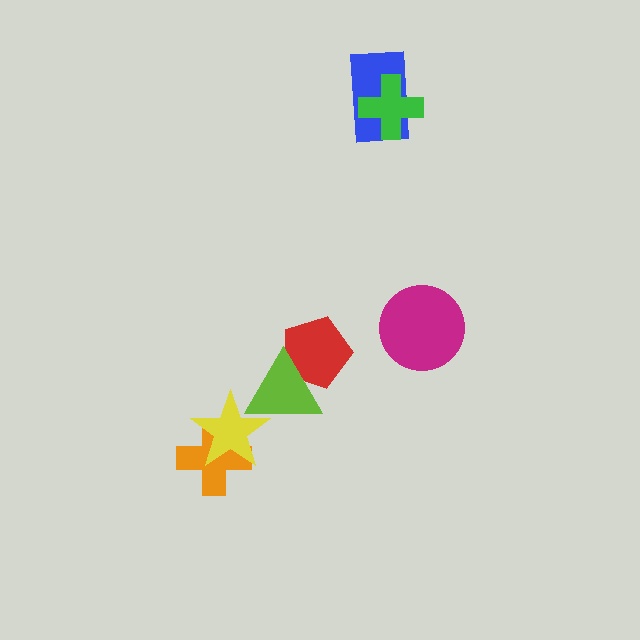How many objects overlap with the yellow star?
2 objects overlap with the yellow star.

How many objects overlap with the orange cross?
1 object overlaps with the orange cross.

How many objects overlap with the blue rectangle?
1 object overlaps with the blue rectangle.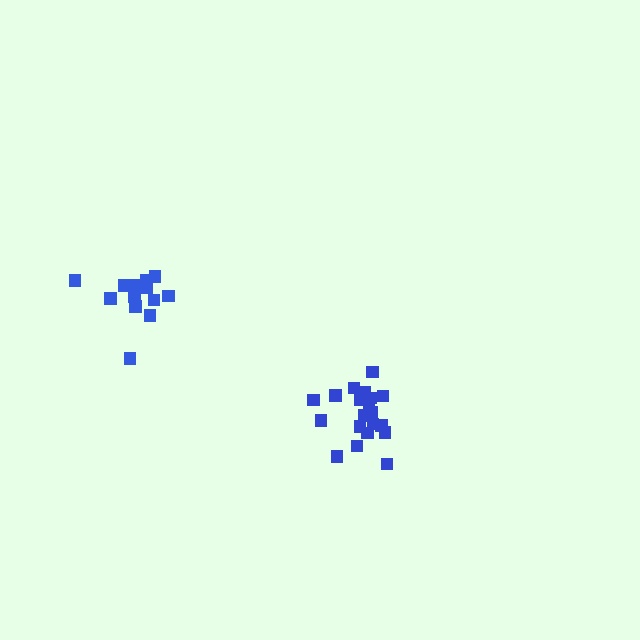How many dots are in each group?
Group 1: 20 dots, Group 2: 16 dots (36 total).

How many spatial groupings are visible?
There are 2 spatial groupings.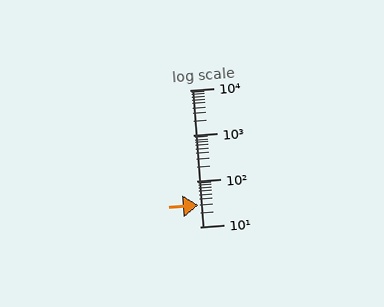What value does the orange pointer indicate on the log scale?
The pointer indicates approximately 29.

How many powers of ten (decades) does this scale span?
The scale spans 3 decades, from 10 to 10000.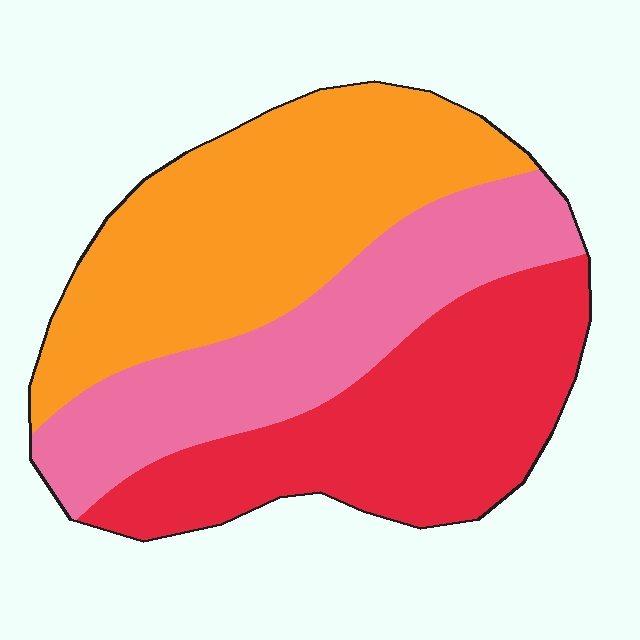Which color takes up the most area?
Orange, at roughly 40%.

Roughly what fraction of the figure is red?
Red takes up about one third (1/3) of the figure.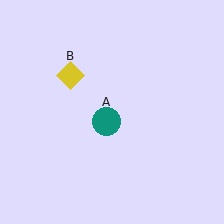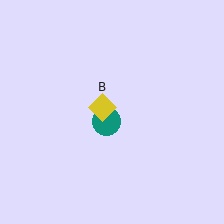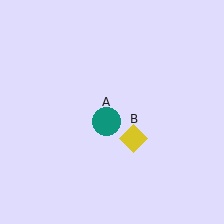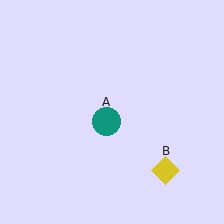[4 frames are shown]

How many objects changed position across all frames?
1 object changed position: yellow diamond (object B).